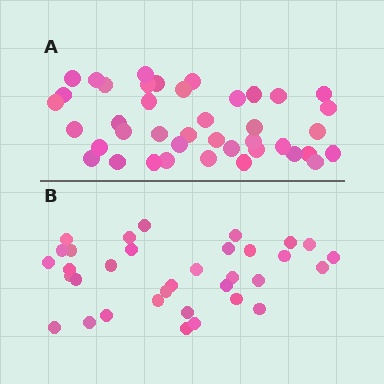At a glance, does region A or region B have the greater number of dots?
Region A (the top region) has more dots.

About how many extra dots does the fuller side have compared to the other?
Region A has roughly 8 or so more dots than region B.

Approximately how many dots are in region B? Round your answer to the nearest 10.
About 30 dots. (The exact count is 34, which rounds to 30.)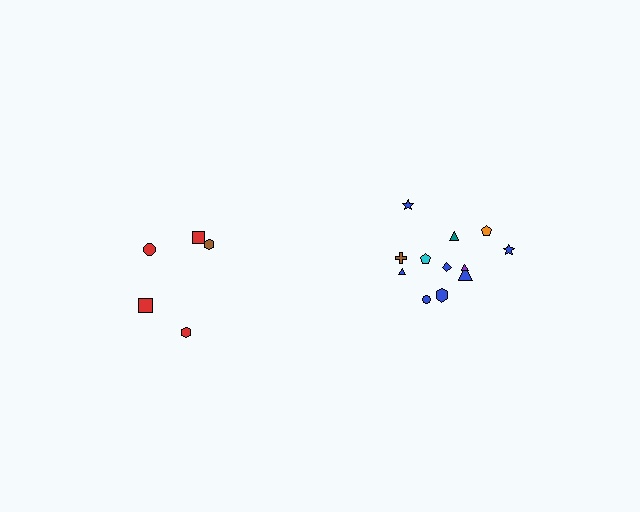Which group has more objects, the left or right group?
The right group.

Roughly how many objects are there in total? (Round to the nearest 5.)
Roughly 15 objects in total.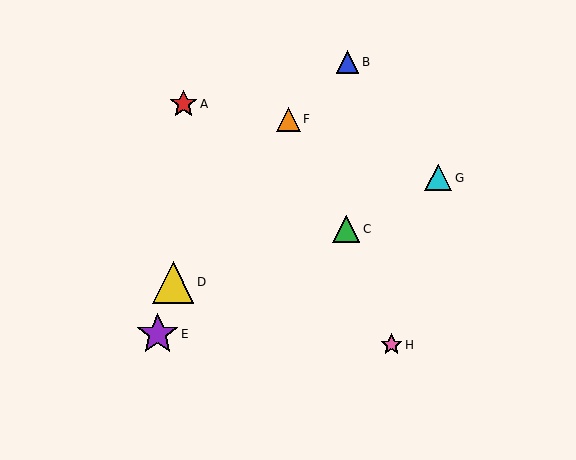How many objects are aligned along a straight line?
3 objects (C, E, G) are aligned along a straight line.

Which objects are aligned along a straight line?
Objects C, E, G are aligned along a straight line.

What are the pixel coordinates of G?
Object G is at (438, 178).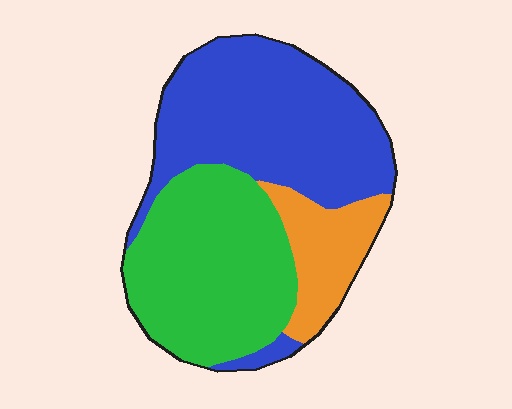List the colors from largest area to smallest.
From largest to smallest: blue, green, orange.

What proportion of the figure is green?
Green covers about 40% of the figure.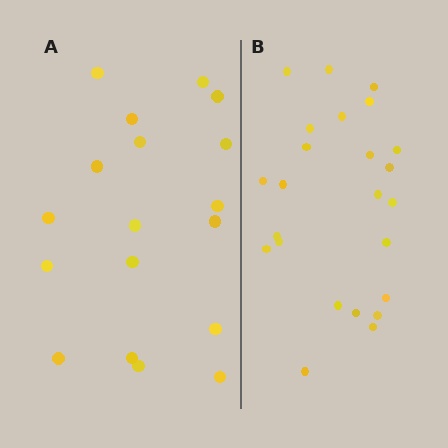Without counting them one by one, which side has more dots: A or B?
Region B (the right region) has more dots.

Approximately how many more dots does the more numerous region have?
Region B has about 6 more dots than region A.